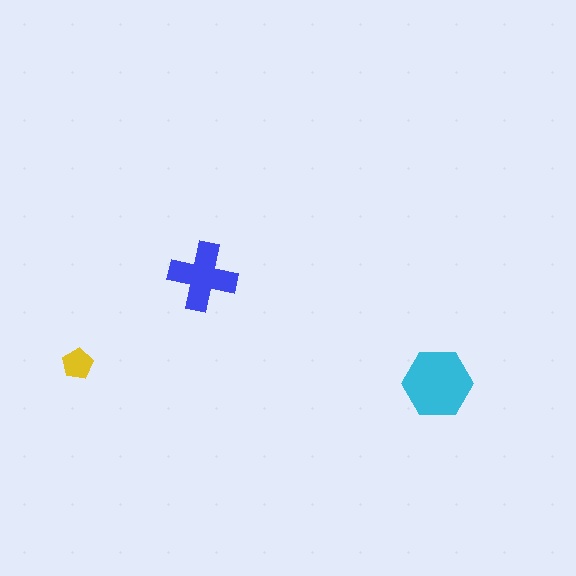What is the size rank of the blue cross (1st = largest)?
2nd.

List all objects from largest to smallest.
The cyan hexagon, the blue cross, the yellow pentagon.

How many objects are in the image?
There are 3 objects in the image.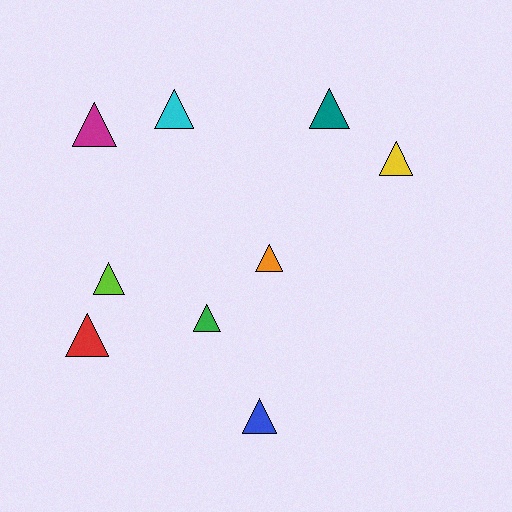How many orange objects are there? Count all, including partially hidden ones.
There is 1 orange object.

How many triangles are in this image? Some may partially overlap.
There are 9 triangles.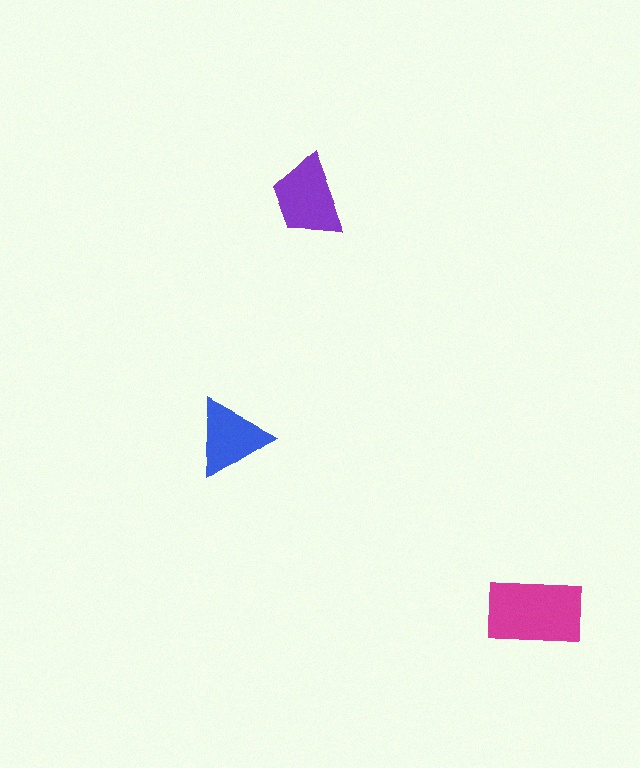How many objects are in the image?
There are 3 objects in the image.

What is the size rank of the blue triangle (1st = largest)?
3rd.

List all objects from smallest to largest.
The blue triangle, the purple trapezoid, the magenta rectangle.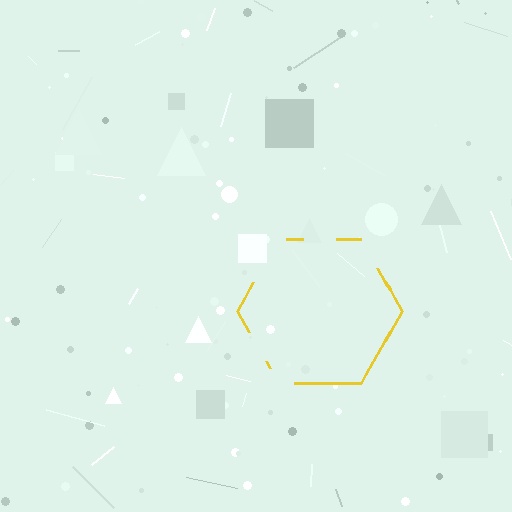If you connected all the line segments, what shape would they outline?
They would outline a hexagon.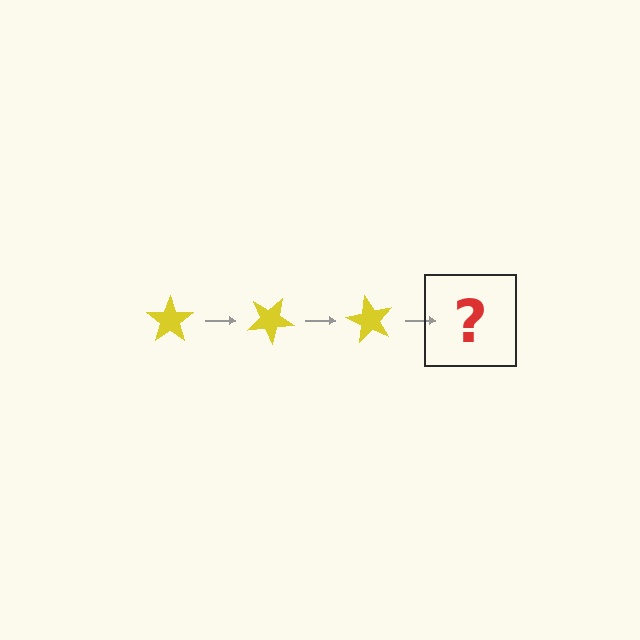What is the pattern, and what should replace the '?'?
The pattern is that the star rotates 30 degrees each step. The '?' should be a yellow star rotated 90 degrees.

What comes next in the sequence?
The next element should be a yellow star rotated 90 degrees.